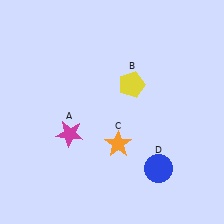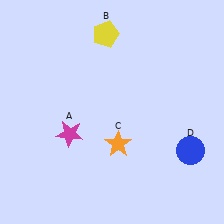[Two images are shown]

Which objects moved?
The objects that moved are: the yellow pentagon (B), the blue circle (D).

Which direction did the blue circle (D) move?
The blue circle (D) moved right.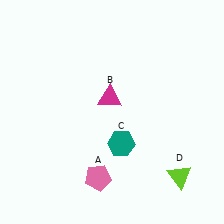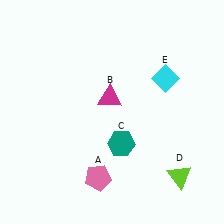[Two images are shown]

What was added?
A cyan diamond (E) was added in Image 2.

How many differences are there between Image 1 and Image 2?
There is 1 difference between the two images.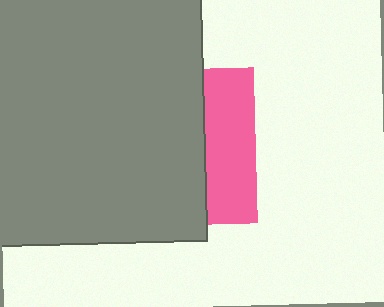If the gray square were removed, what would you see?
You would see the complete pink square.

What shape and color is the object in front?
The object in front is a gray square.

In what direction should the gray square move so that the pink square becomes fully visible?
The gray square should move left. That is the shortest direction to clear the overlap and leave the pink square fully visible.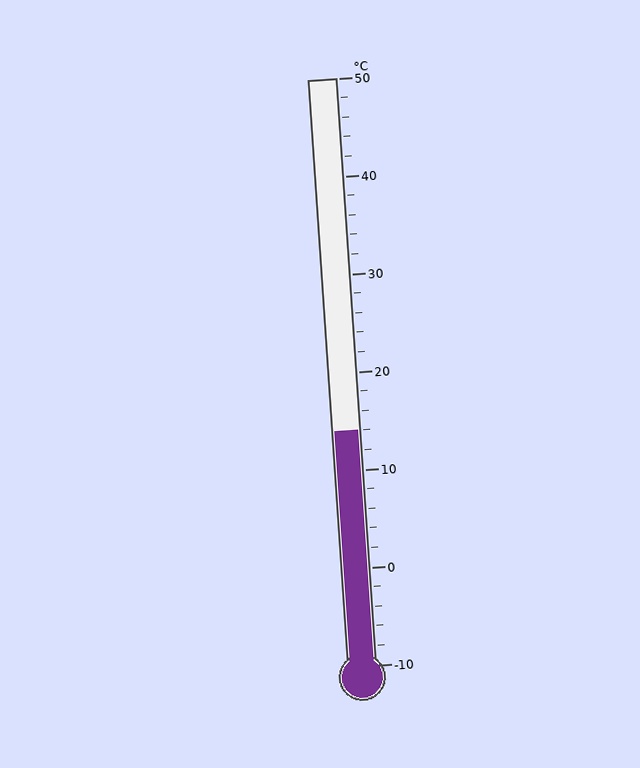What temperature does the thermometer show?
The thermometer shows approximately 14°C.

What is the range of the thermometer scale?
The thermometer scale ranges from -10°C to 50°C.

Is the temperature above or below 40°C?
The temperature is below 40°C.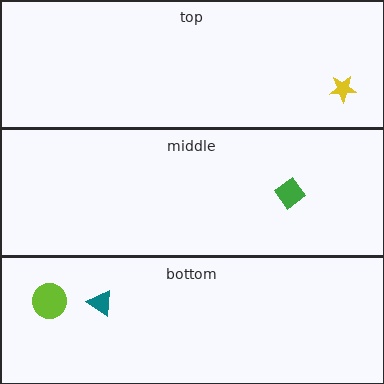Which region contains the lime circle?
The bottom region.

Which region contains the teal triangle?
The bottom region.